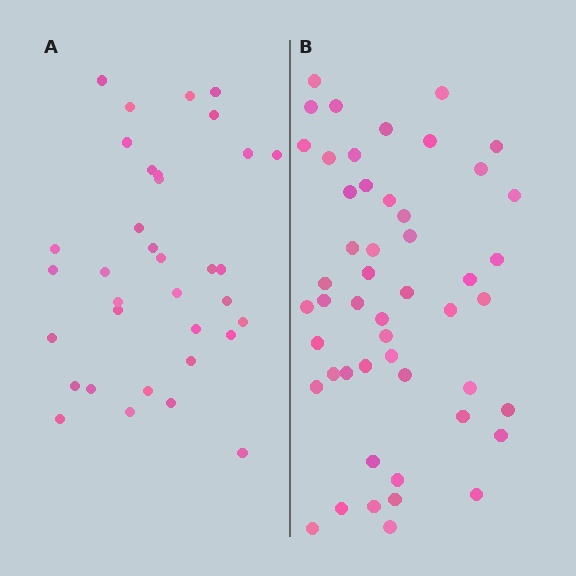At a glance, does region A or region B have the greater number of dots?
Region B (the right region) has more dots.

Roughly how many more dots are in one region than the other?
Region B has approximately 15 more dots than region A.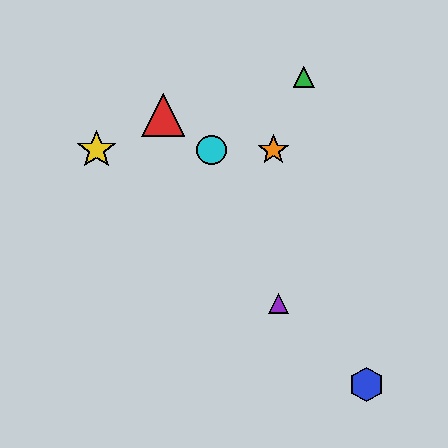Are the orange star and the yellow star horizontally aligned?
Yes, both are at y≈150.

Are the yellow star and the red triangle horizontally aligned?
No, the yellow star is at y≈150 and the red triangle is at y≈115.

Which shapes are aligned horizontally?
The yellow star, the orange star, the cyan circle are aligned horizontally.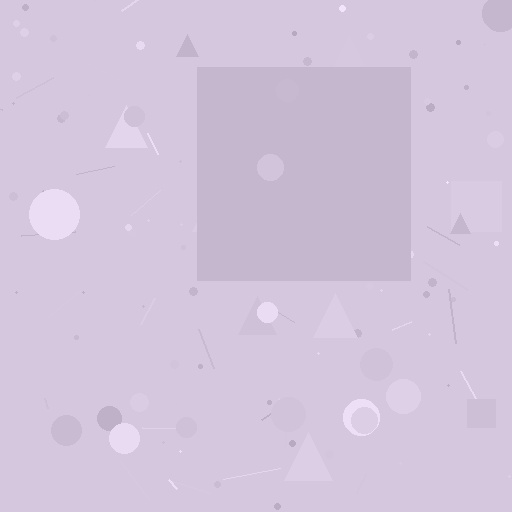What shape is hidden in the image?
A square is hidden in the image.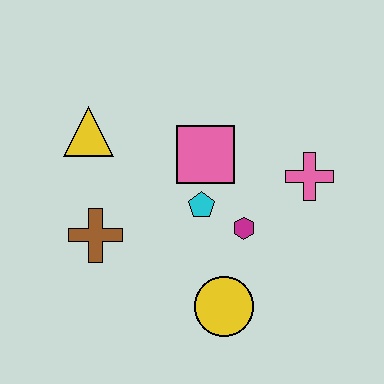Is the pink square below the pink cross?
No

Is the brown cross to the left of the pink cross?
Yes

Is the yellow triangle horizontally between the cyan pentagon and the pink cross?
No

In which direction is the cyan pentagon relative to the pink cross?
The cyan pentagon is to the left of the pink cross.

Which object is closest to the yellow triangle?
The brown cross is closest to the yellow triangle.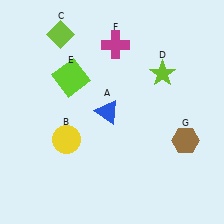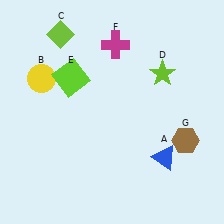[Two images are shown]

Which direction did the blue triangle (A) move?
The blue triangle (A) moved right.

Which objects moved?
The objects that moved are: the blue triangle (A), the yellow circle (B).